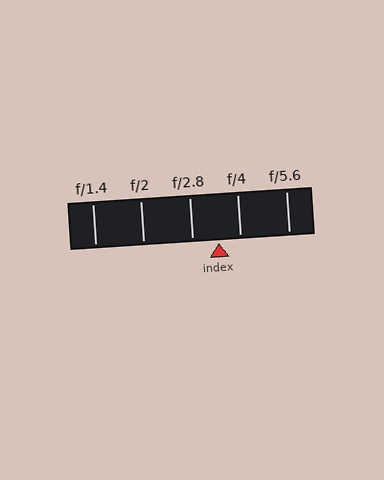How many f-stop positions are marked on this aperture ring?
There are 5 f-stop positions marked.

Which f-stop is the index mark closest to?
The index mark is closest to f/4.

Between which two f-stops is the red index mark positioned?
The index mark is between f/2.8 and f/4.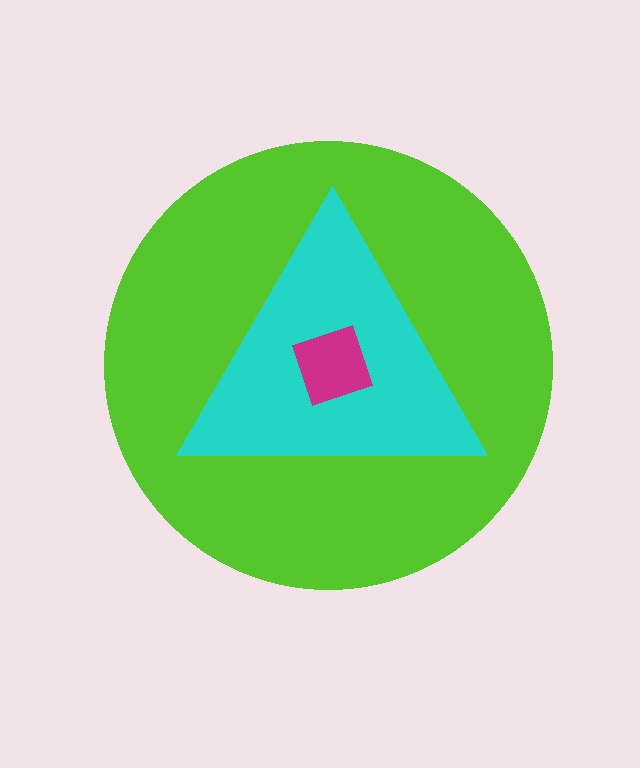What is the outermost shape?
The lime circle.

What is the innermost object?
The magenta diamond.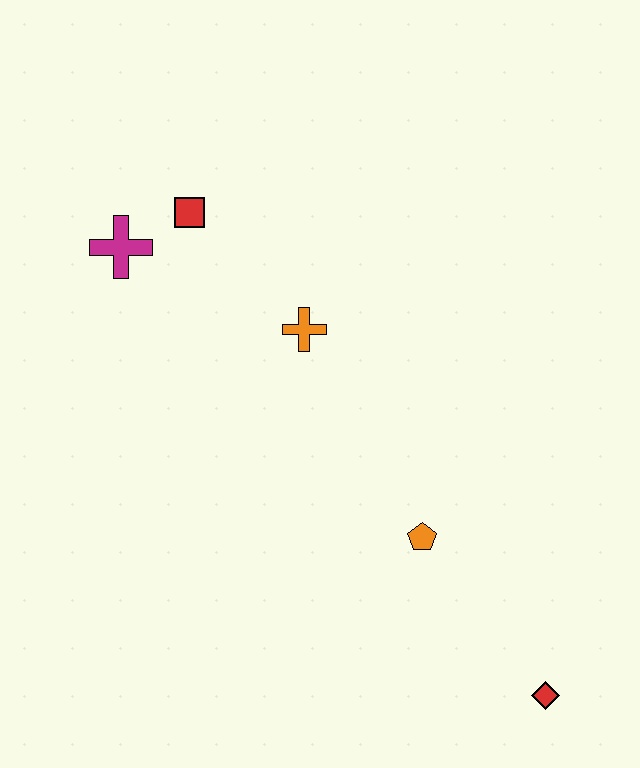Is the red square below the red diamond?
No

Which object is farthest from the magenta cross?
The red diamond is farthest from the magenta cross.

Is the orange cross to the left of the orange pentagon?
Yes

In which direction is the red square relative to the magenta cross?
The red square is to the right of the magenta cross.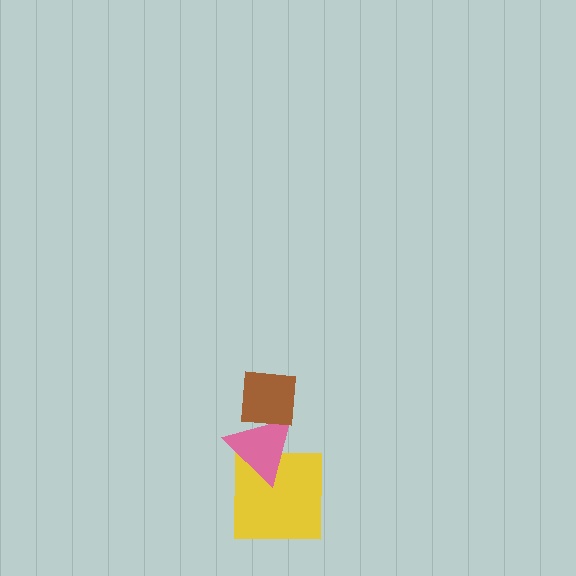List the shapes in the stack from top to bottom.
From top to bottom: the brown square, the pink triangle, the yellow square.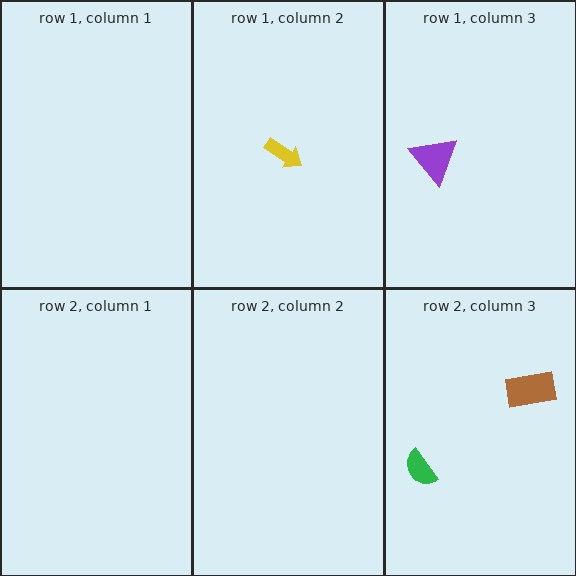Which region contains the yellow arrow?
The row 1, column 2 region.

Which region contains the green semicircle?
The row 2, column 3 region.